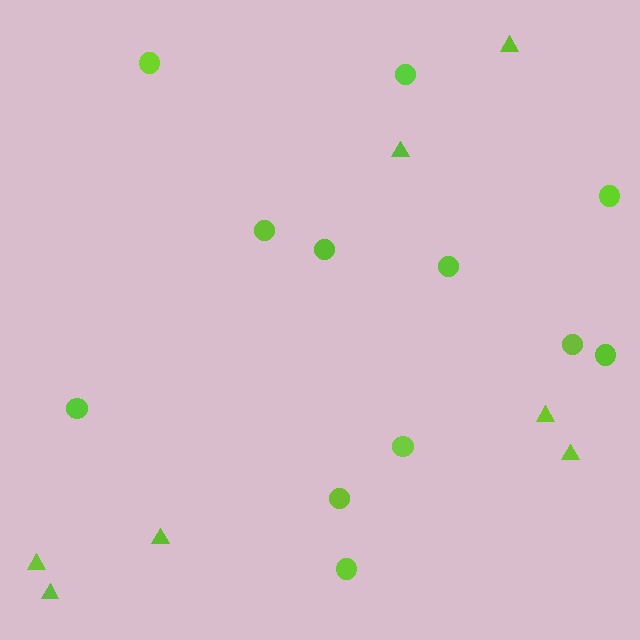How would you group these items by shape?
There are 2 groups: one group of triangles (7) and one group of circles (12).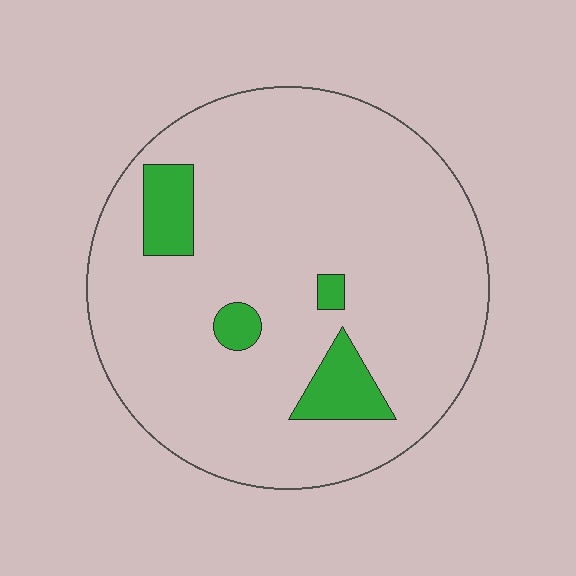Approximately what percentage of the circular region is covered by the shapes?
Approximately 10%.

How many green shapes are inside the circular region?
4.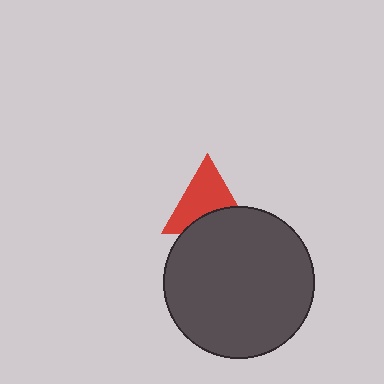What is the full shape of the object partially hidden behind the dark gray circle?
The partially hidden object is a red triangle.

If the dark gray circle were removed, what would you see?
You would see the complete red triangle.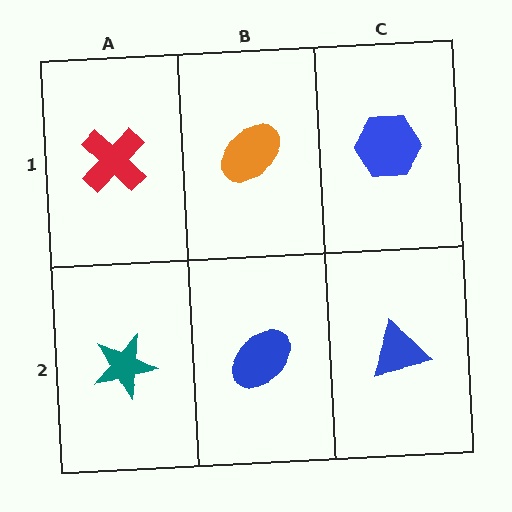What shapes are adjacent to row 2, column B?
An orange ellipse (row 1, column B), a teal star (row 2, column A), a blue triangle (row 2, column C).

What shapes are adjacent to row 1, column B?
A blue ellipse (row 2, column B), a red cross (row 1, column A), a blue hexagon (row 1, column C).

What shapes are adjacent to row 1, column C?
A blue triangle (row 2, column C), an orange ellipse (row 1, column B).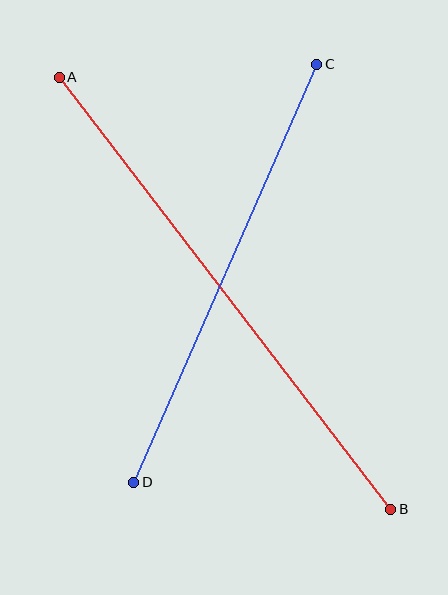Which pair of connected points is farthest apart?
Points A and B are farthest apart.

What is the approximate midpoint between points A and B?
The midpoint is at approximately (225, 293) pixels.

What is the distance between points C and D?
The distance is approximately 456 pixels.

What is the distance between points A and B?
The distance is approximately 545 pixels.